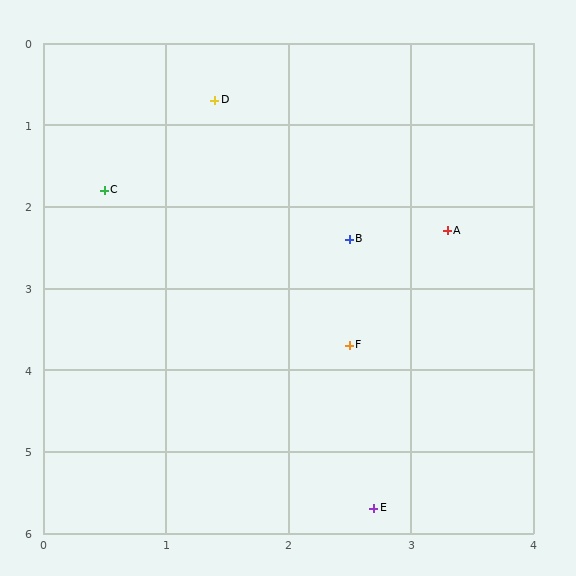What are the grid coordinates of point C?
Point C is at approximately (0.5, 1.8).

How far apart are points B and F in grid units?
Points B and F are about 1.3 grid units apart.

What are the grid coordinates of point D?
Point D is at approximately (1.4, 0.7).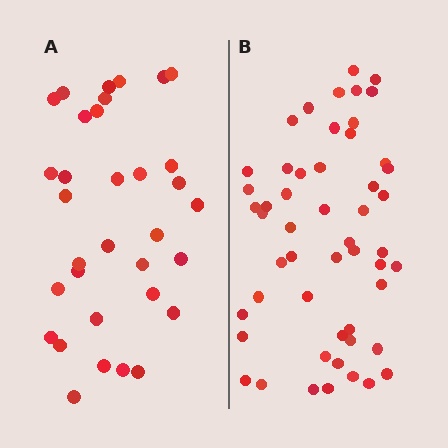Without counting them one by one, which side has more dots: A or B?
Region B (the right region) has more dots.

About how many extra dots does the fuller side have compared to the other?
Region B has approximately 20 more dots than region A.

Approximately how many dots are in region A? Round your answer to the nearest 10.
About 30 dots. (The exact count is 33, which rounds to 30.)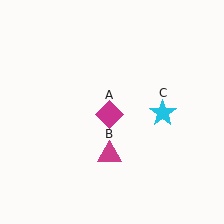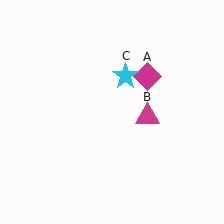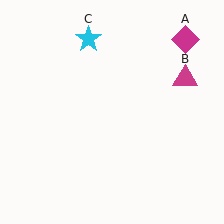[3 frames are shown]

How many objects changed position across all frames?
3 objects changed position: magenta diamond (object A), magenta triangle (object B), cyan star (object C).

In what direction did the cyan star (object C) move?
The cyan star (object C) moved up and to the left.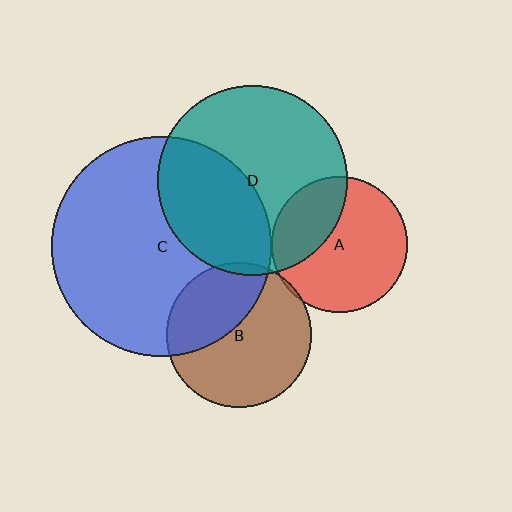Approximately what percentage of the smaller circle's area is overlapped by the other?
Approximately 5%.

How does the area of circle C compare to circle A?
Approximately 2.6 times.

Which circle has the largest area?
Circle C (blue).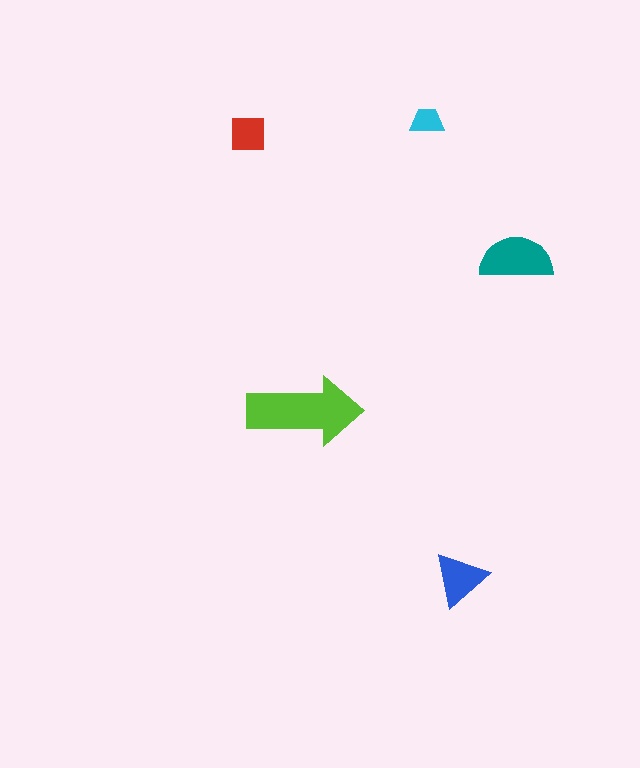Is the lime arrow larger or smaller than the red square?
Larger.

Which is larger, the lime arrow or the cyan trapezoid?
The lime arrow.